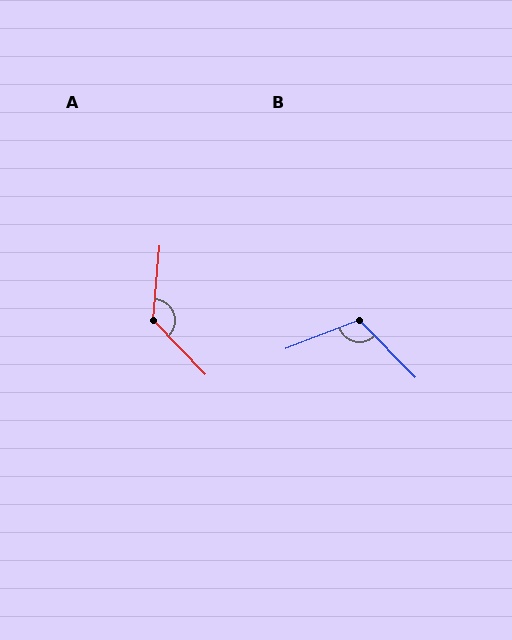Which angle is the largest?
A, at approximately 131 degrees.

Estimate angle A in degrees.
Approximately 131 degrees.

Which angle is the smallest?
B, at approximately 113 degrees.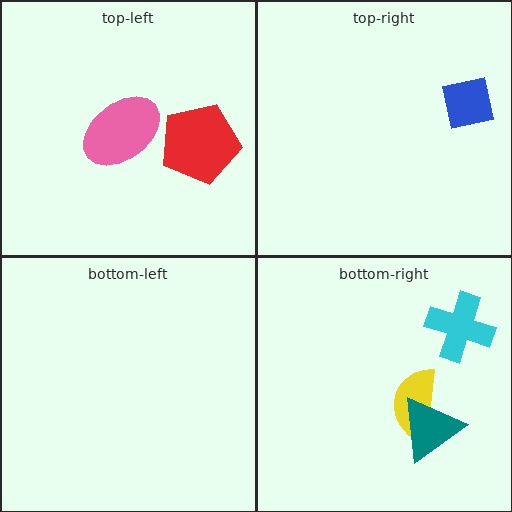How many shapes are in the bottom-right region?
3.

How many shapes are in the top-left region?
2.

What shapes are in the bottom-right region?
The yellow semicircle, the teal triangle, the cyan cross.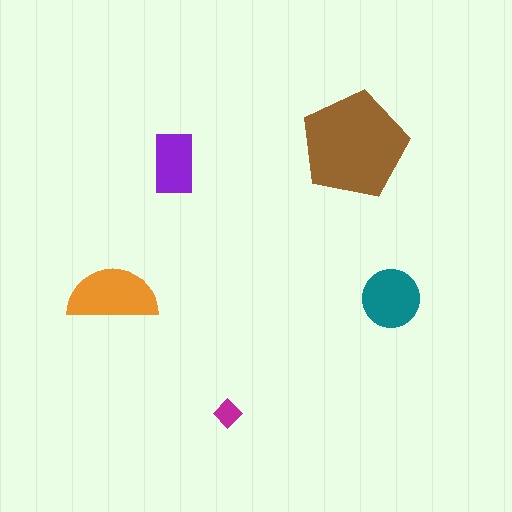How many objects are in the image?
There are 5 objects in the image.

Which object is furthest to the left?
The orange semicircle is leftmost.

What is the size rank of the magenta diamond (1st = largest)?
5th.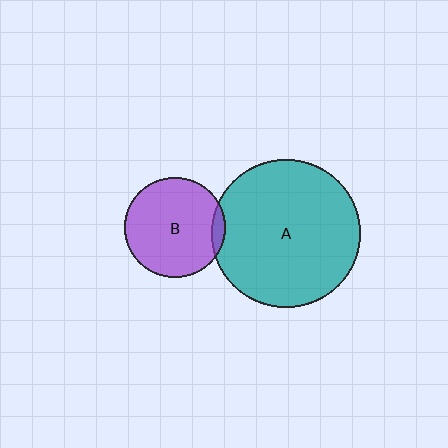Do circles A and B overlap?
Yes.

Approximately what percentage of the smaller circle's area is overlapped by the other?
Approximately 5%.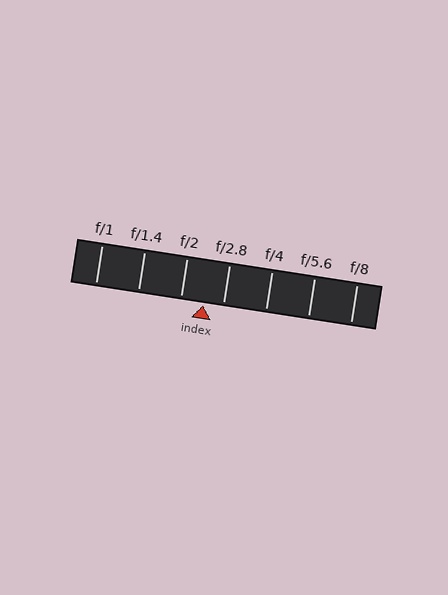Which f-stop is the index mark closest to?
The index mark is closest to f/2.8.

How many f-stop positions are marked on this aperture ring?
There are 7 f-stop positions marked.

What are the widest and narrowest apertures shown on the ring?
The widest aperture shown is f/1 and the narrowest is f/8.